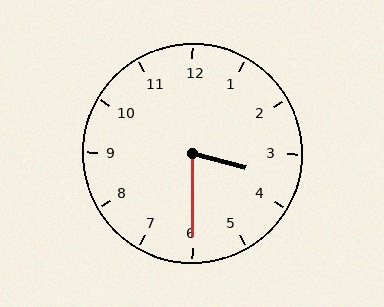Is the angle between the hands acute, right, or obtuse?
It is acute.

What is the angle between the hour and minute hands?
Approximately 75 degrees.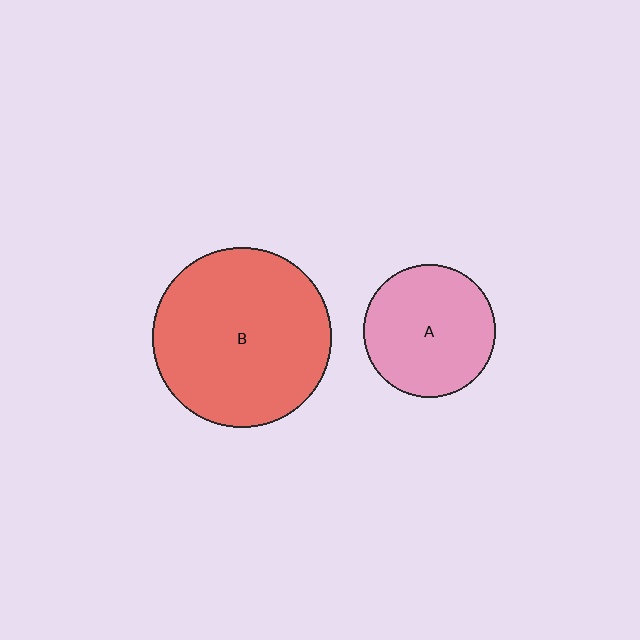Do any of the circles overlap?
No, none of the circles overlap.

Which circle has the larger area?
Circle B (red).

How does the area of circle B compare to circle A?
Approximately 1.8 times.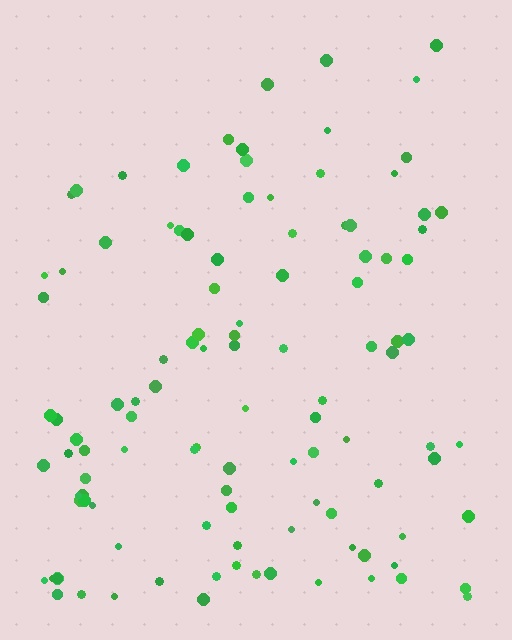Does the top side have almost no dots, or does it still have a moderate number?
Still a moderate number, just noticeably fewer than the bottom.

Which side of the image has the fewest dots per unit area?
The top.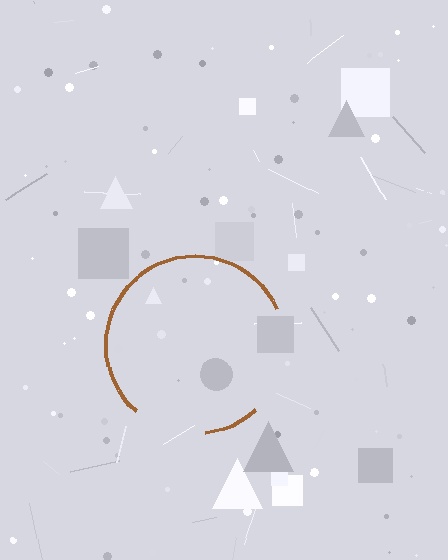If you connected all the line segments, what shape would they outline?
They would outline a circle.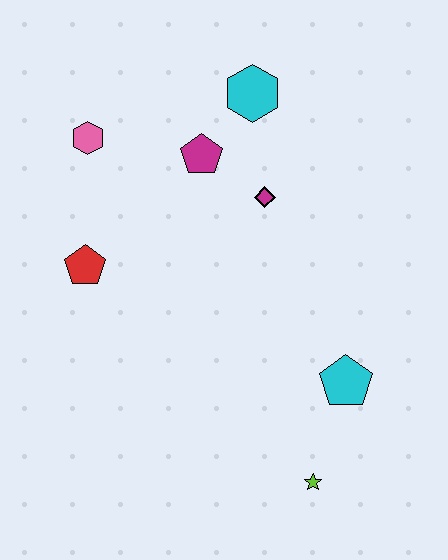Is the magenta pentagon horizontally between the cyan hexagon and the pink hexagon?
Yes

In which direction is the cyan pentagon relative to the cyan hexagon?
The cyan pentagon is below the cyan hexagon.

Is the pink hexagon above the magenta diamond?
Yes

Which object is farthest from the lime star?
The pink hexagon is farthest from the lime star.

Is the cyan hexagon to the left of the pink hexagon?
No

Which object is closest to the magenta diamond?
The magenta pentagon is closest to the magenta diamond.